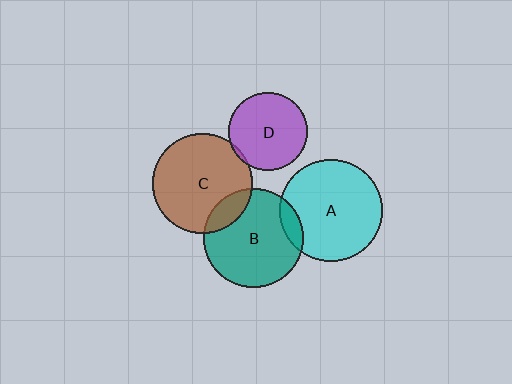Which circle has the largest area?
Circle A (cyan).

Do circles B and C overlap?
Yes.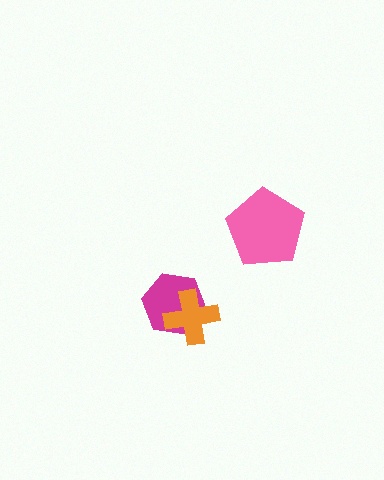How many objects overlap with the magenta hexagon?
1 object overlaps with the magenta hexagon.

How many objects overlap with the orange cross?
1 object overlaps with the orange cross.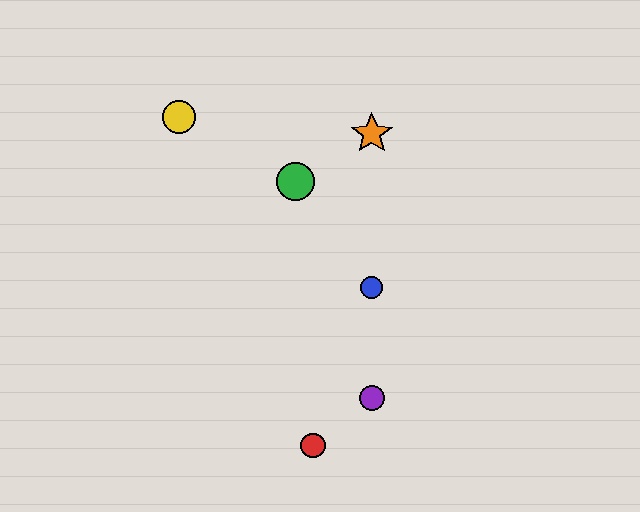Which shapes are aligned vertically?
The blue circle, the purple circle, the orange star are aligned vertically.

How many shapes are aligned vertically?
3 shapes (the blue circle, the purple circle, the orange star) are aligned vertically.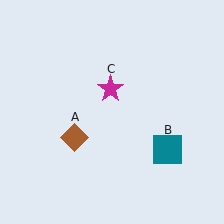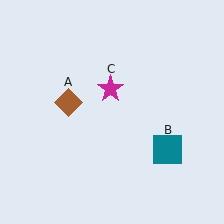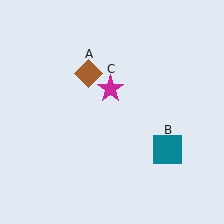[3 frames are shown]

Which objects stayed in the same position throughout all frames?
Teal square (object B) and magenta star (object C) remained stationary.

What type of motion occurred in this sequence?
The brown diamond (object A) rotated clockwise around the center of the scene.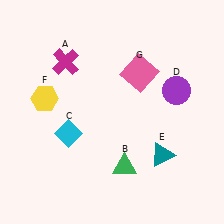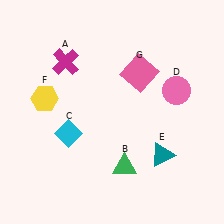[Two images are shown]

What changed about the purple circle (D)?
In Image 1, D is purple. In Image 2, it changed to pink.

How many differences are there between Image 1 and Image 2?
There is 1 difference between the two images.